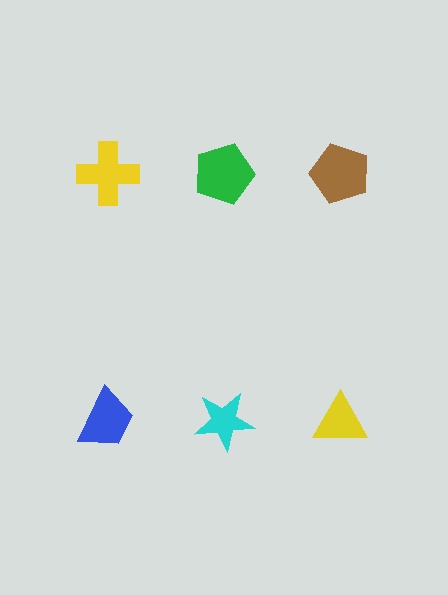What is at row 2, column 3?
A yellow triangle.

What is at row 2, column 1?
A blue trapezoid.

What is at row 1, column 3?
A brown pentagon.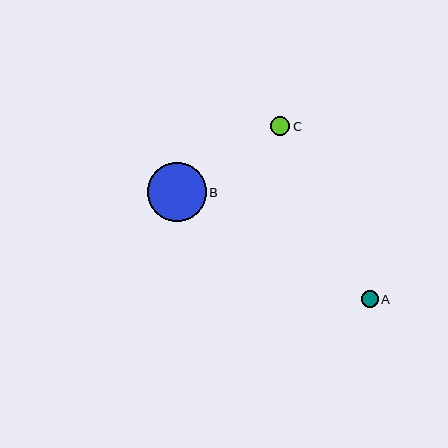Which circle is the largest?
Circle B is the largest with a size of approximately 59 pixels.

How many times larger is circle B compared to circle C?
Circle B is approximately 3.0 times the size of circle C.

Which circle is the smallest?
Circle A is the smallest with a size of approximately 16 pixels.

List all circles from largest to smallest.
From largest to smallest: B, C, A.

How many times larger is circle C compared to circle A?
Circle C is approximately 1.2 times the size of circle A.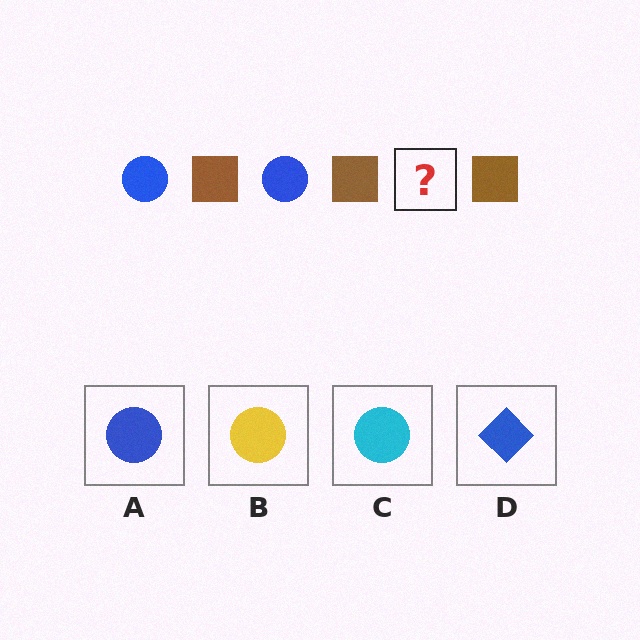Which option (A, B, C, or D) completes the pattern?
A.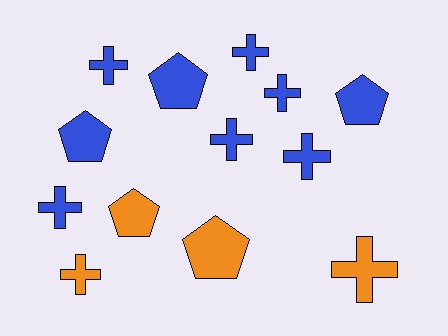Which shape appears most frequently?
Cross, with 8 objects.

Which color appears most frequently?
Blue, with 9 objects.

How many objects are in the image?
There are 13 objects.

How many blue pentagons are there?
There are 3 blue pentagons.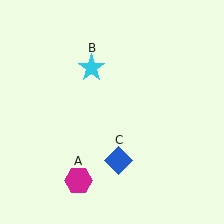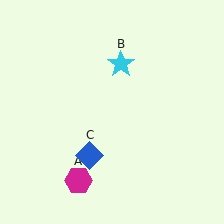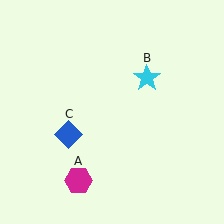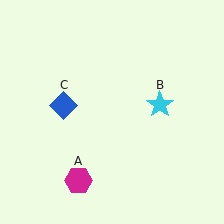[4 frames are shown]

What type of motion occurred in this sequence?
The cyan star (object B), blue diamond (object C) rotated clockwise around the center of the scene.